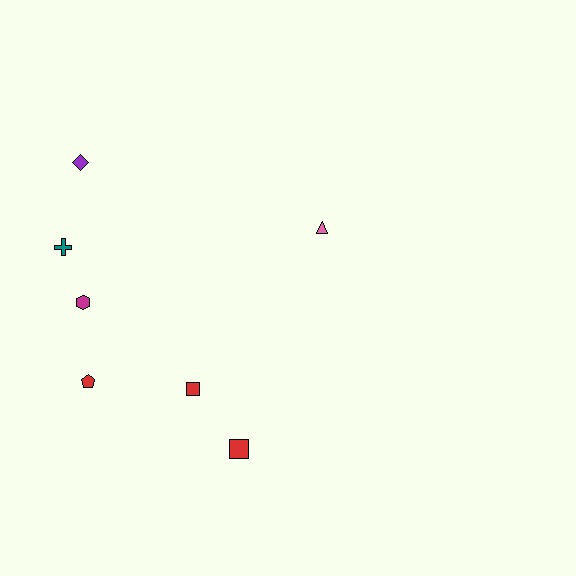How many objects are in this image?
There are 7 objects.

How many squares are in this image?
There are 2 squares.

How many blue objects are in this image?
There are no blue objects.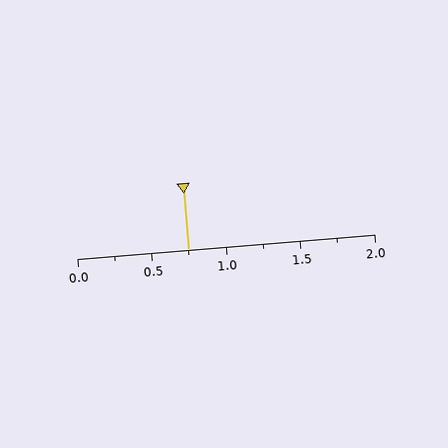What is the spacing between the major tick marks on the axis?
The major ticks are spaced 0.5 apart.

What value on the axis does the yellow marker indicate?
The marker indicates approximately 0.75.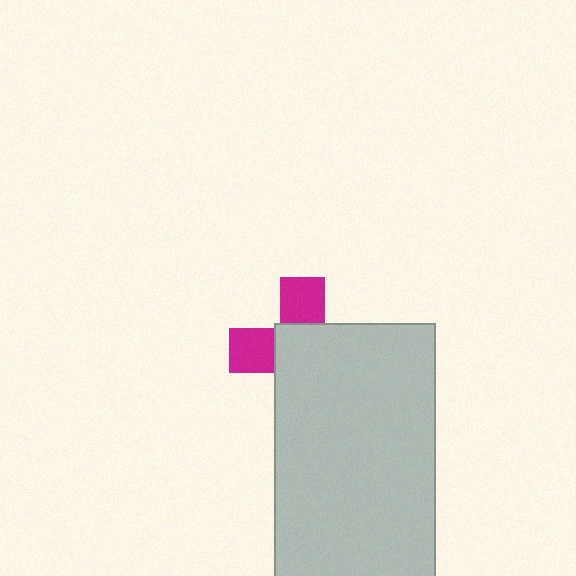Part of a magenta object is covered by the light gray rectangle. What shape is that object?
It is a cross.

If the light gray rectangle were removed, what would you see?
You would see the complete magenta cross.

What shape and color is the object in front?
The object in front is a light gray rectangle.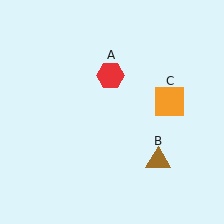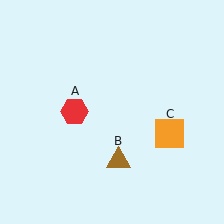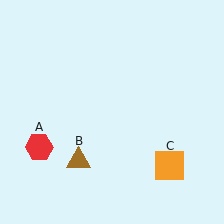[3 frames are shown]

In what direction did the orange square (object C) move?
The orange square (object C) moved down.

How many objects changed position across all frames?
3 objects changed position: red hexagon (object A), brown triangle (object B), orange square (object C).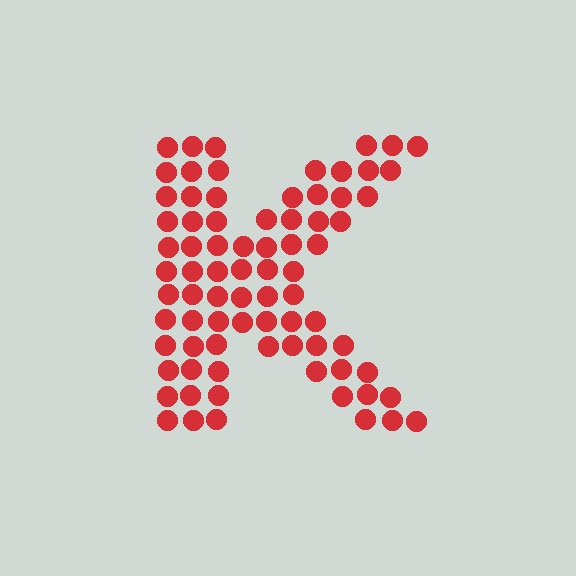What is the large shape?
The large shape is the letter K.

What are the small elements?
The small elements are circles.